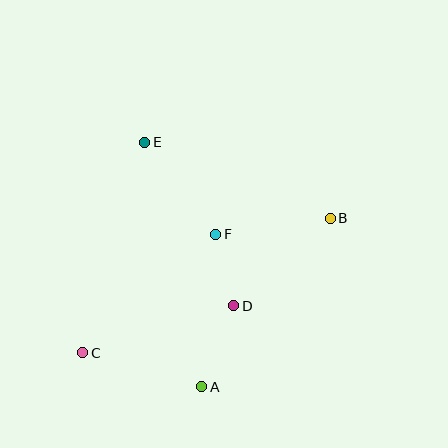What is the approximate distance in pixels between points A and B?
The distance between A and B is approximately 212 pixels.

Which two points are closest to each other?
Points D and F are closest to each other.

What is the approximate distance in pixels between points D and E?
The distance between D and E is approximately 186 pixels.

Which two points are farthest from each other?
Points B and C are farthest from each other.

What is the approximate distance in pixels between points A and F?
The distance between A and F is approximately 153 pixels.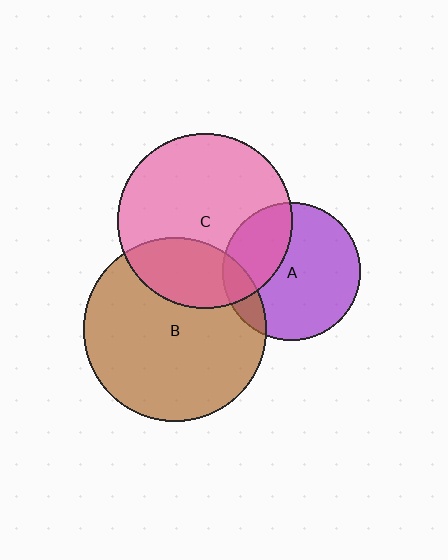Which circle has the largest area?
Circle B (brown).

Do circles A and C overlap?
Yes.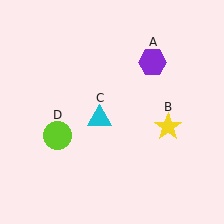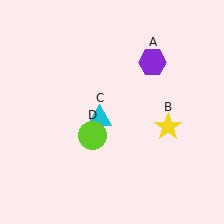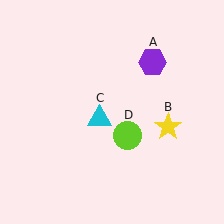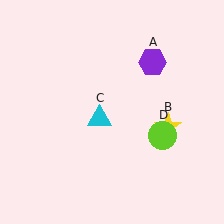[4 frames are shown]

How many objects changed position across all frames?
1 object changed position: lime circle (object D).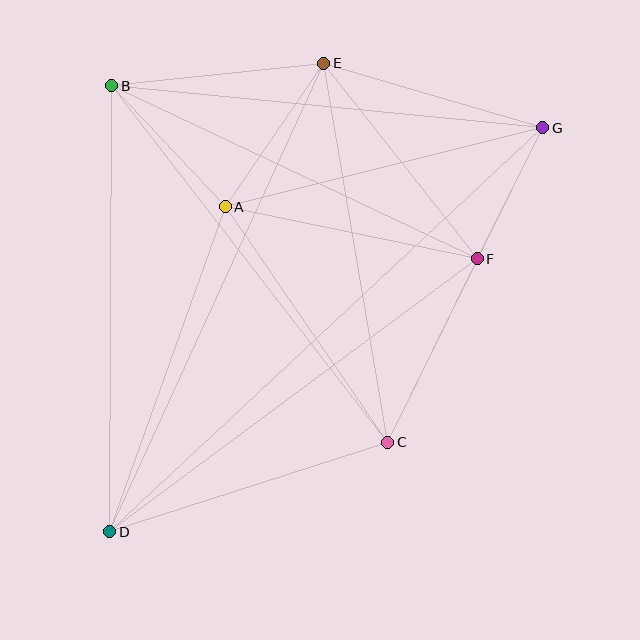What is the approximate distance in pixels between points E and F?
The distance between E and F is approximately 249 pixels.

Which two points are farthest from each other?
Points D and G are farthest from each other.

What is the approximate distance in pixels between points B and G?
The distance between B and G is approximately 433 pixels.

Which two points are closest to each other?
Points F and G are closest to each other.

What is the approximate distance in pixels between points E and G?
The distance between E and G is approximately 228 pixels.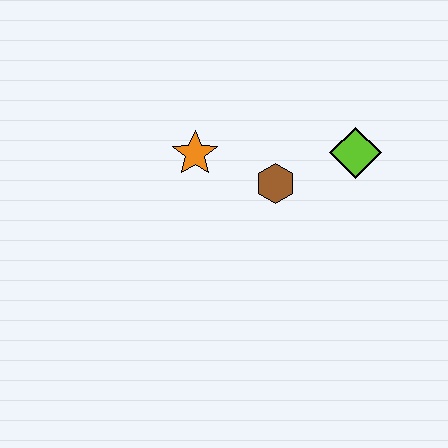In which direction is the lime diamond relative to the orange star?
The lime diamond is to the right of the orange star.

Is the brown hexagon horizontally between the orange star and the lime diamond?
Yes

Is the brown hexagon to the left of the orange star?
No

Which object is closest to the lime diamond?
The brown hexagon is closest to the lime diamond.